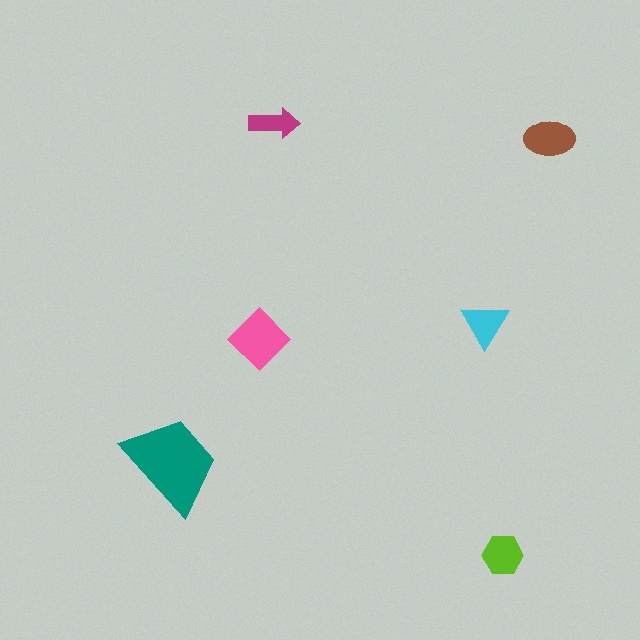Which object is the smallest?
The magenta arrow.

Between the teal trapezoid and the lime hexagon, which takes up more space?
The teal trapezoid.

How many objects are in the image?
There are 6 objects in the image.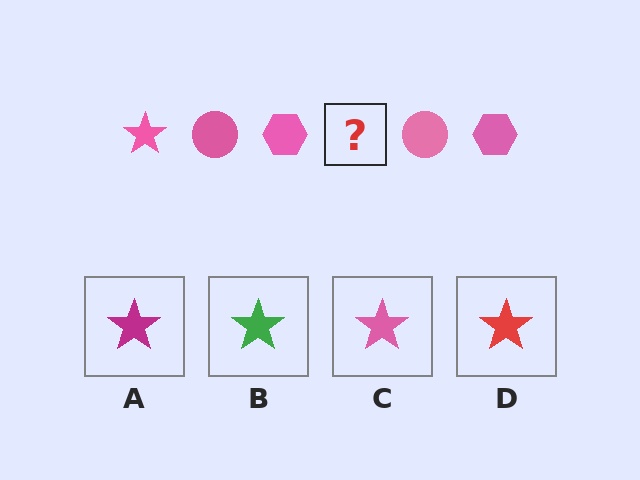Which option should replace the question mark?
Option C.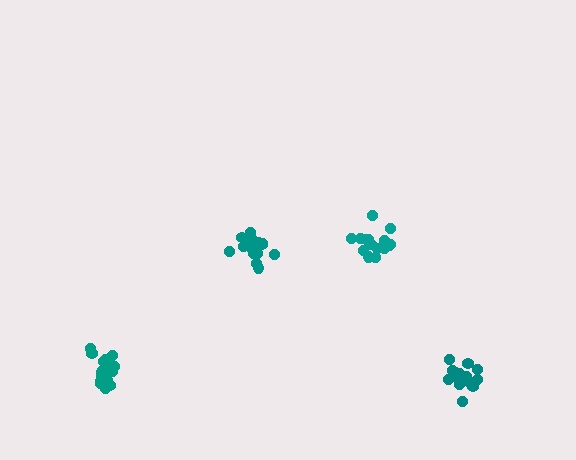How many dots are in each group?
Group 1: 15 dots, Group 2: 20 dots, Group 3: 21 dots, Group 4: 20 dots (76 total).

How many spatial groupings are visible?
There are 4 spatial groupings.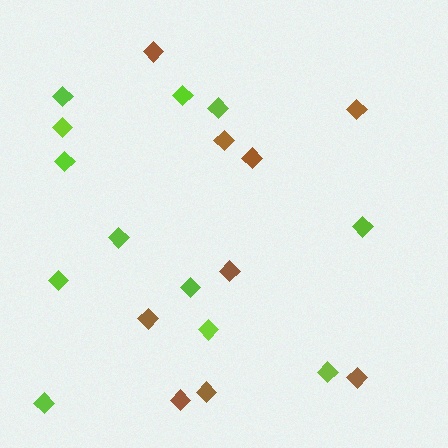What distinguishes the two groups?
There are 2 groups: one group of lime diamonds (12) and one group of brown diamonds (9).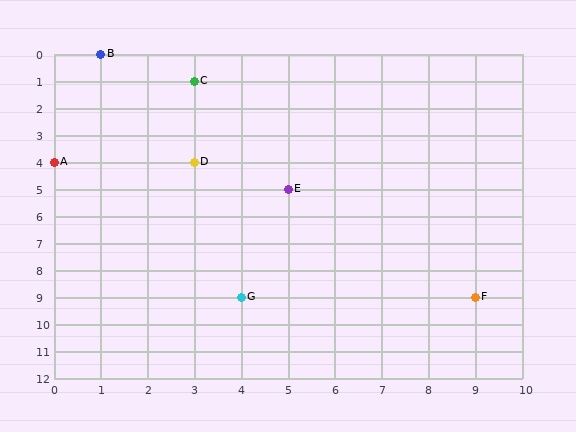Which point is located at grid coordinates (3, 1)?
Point C is at (3, 1).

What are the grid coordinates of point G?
Point G is at grid coordinates (4, 9).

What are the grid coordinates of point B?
Point B is at grid coordinates (1, 0).